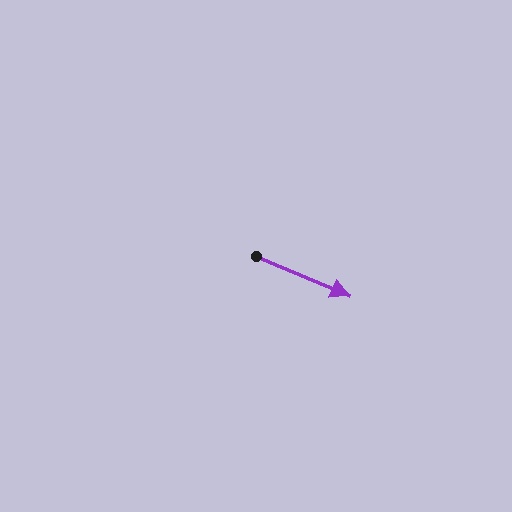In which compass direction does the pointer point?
Southeast.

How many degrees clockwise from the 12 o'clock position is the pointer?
Approximately 113 degrees.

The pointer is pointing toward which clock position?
Roughly 4 o'clock.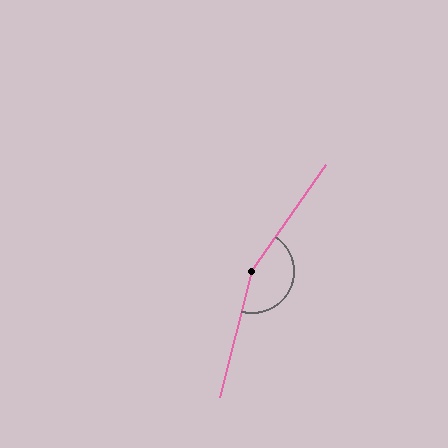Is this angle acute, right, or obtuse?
It is obtuse.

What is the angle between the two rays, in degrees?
Approximately 160 degrees.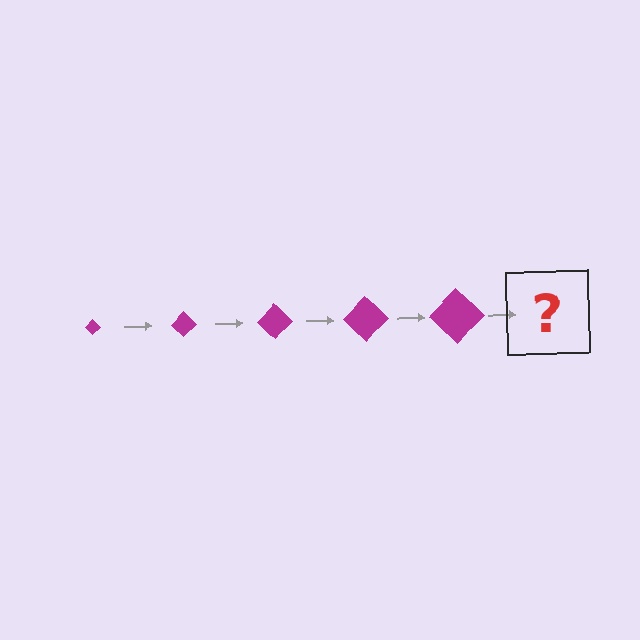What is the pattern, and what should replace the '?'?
The pattern is that the diamond gets progressively larger each step. The '?' should be a magenta diamond, larger than the previous one.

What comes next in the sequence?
The next element should be a magenta diamond, larger than the previous one.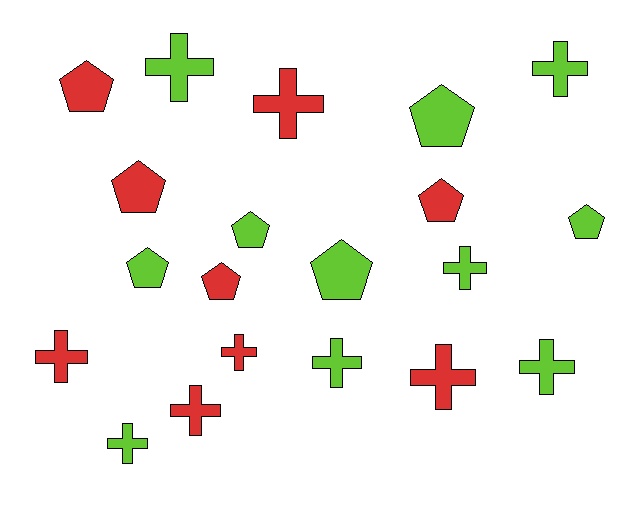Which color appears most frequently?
Lime, with 11 objects.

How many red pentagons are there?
There are 4 red pentagons.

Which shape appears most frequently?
Cross, with 11 objects.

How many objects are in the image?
There are 20 objects.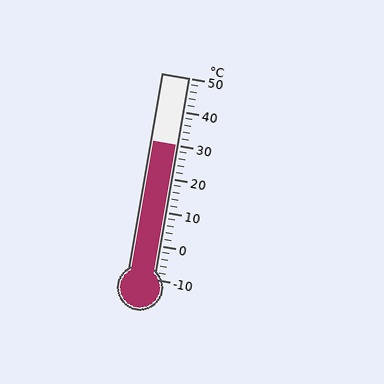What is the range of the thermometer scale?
The thermometer scale ranges from -10°C to 50°C.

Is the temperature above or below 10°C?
The temperature is above 10°C.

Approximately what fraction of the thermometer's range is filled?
The thermometer is filled to approximately 65% of its range.